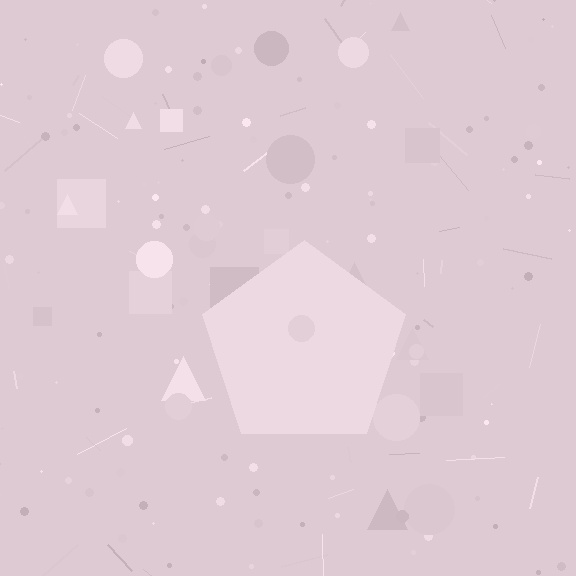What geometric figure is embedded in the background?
A pentagon is embedded in the background.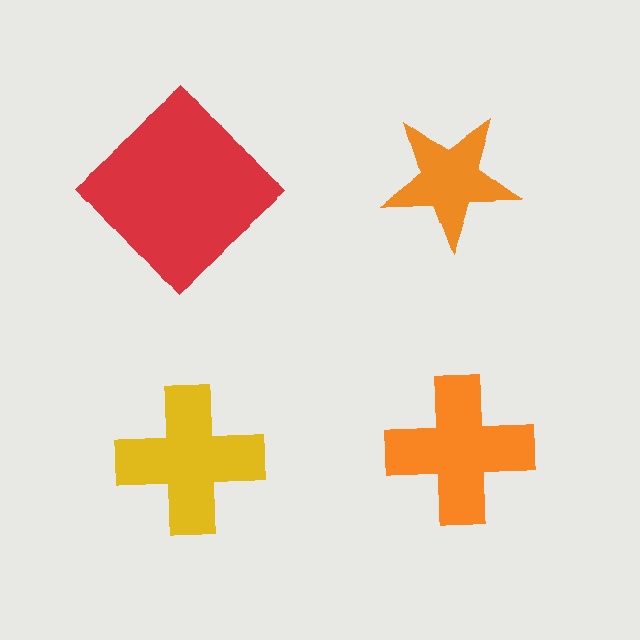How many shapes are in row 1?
2 shapes.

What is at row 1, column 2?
An orange star.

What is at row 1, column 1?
A red diamond.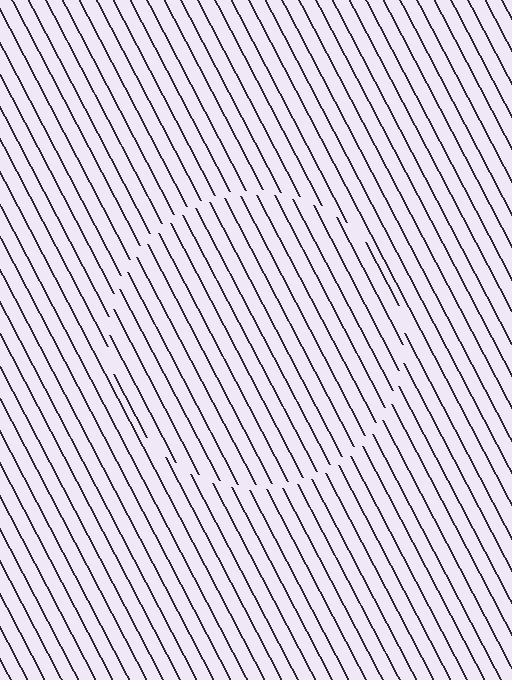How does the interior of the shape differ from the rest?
The interior of the shape contains the same grating, shifted by half a period — the contour is defined by the phase discontinuity where line-ends from the inner and outer gratings abut.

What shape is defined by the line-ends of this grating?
An illusory circle. The interior of the shape contains the same grating, shifted by half a period — the contour is defined by the phase discontinuity where line-ends from the inner and outer gratings abut.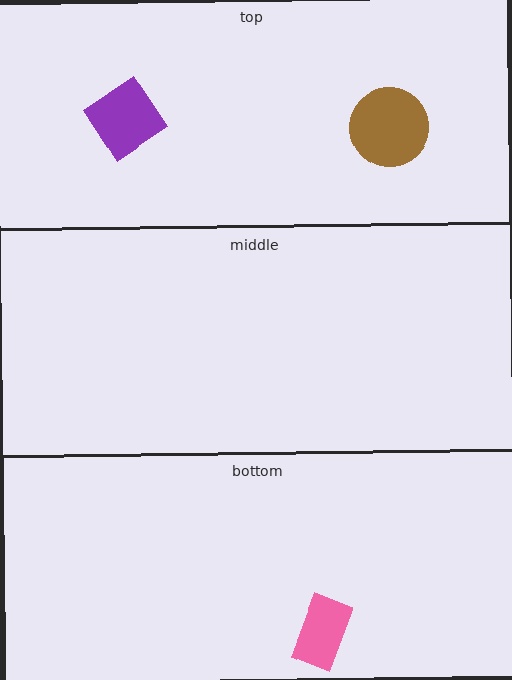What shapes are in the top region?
The brown circle, the purple diamond.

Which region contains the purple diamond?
The top region.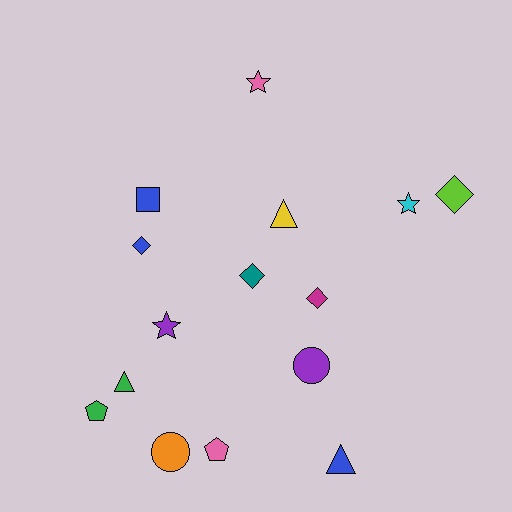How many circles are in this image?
There are 2 circles.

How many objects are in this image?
There are 15 objects.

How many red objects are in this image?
There are no red objects.